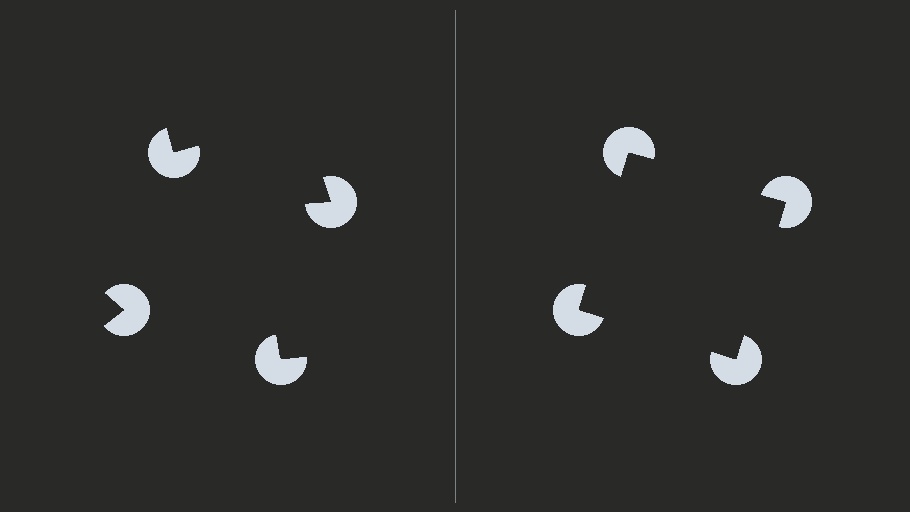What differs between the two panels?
The pac-man discs are positioned identically on both sides; only the wedge orientations differ. On the right they align to a square; on the left they are misaligned.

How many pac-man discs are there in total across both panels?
8 — 4 on each side.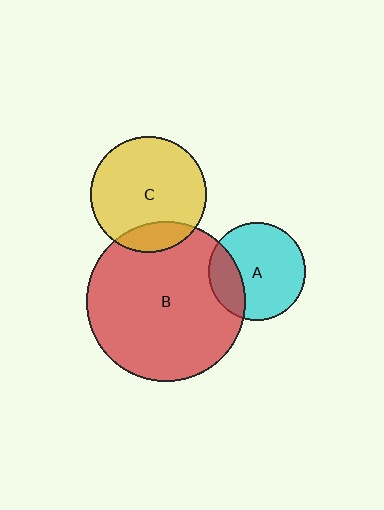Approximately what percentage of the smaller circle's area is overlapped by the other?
Approximately 25%.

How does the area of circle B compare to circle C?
Approximately 1.9 times.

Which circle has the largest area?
Circle B (red).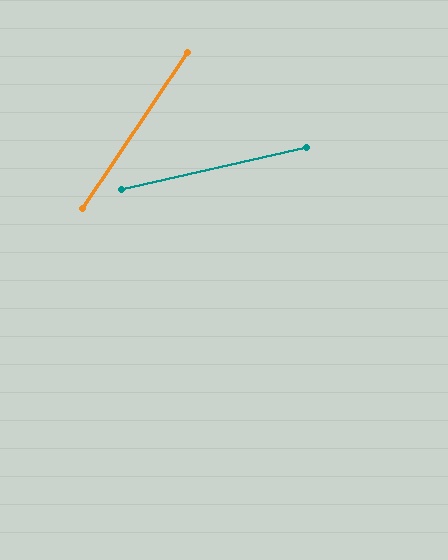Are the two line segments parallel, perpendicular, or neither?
Neither parallel nor perpendicular — they differ by about 43°.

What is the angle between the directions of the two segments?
Approximately 43 degrees.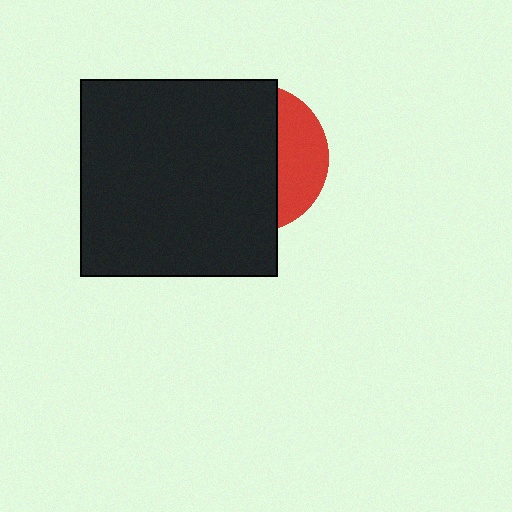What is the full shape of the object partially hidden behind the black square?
The partially hidden object is a red circle.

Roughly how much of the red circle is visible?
A small part of it is visible (roughly 31%).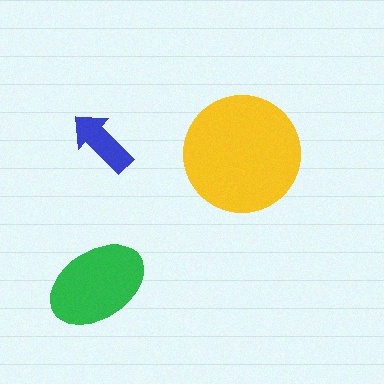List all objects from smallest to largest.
The blue arrow, the green ellipse, the yellow circle.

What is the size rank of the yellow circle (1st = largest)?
1st.